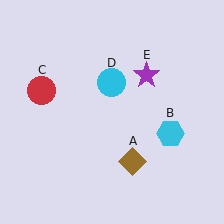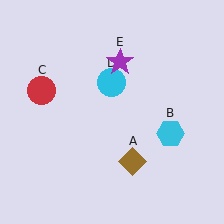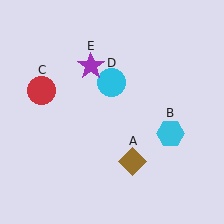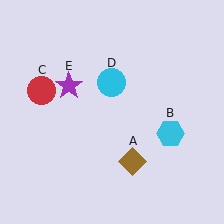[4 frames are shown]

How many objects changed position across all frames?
1 object changed position: purple star (object E).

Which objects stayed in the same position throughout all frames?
Brown diamond (object A) and cyan hexagon (object B) and red circle (object C) and cyan circle (object D) remained stationary.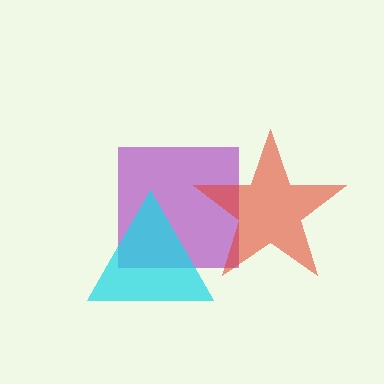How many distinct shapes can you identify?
There are 3 distinct shapes: a purple square, a cyan triangle, a red star.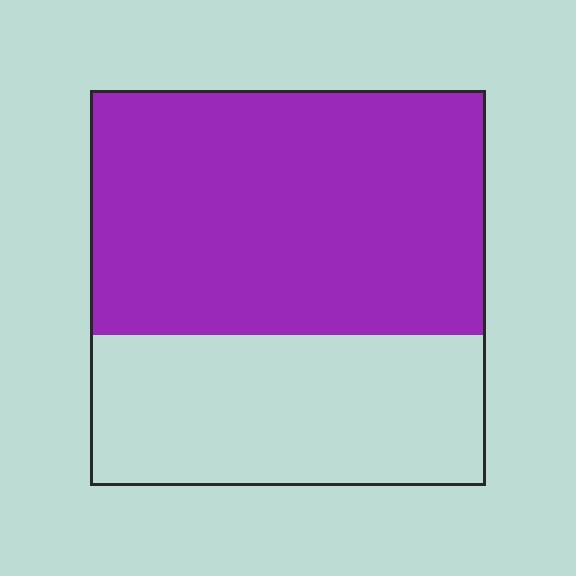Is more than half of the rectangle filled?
Yes.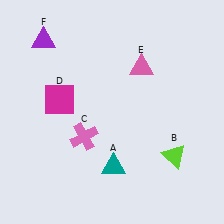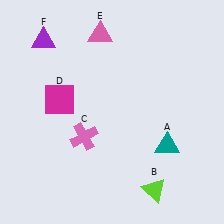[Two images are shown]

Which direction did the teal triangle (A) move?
The teal triangle (A) moved right.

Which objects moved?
The objects that moved are: the teal triangle (A), the lime triangle (B), the pink triangle (E).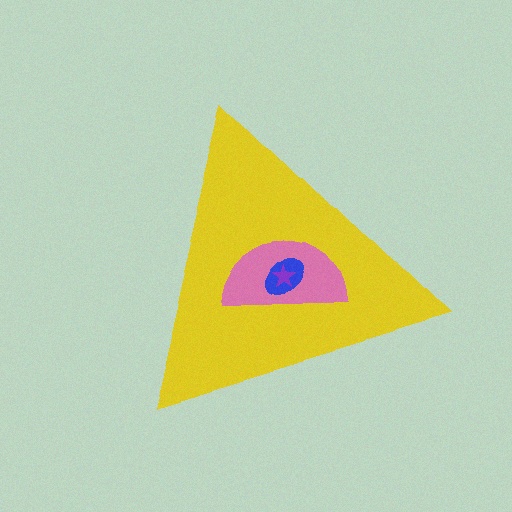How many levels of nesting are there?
4.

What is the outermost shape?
The yellow triangle.